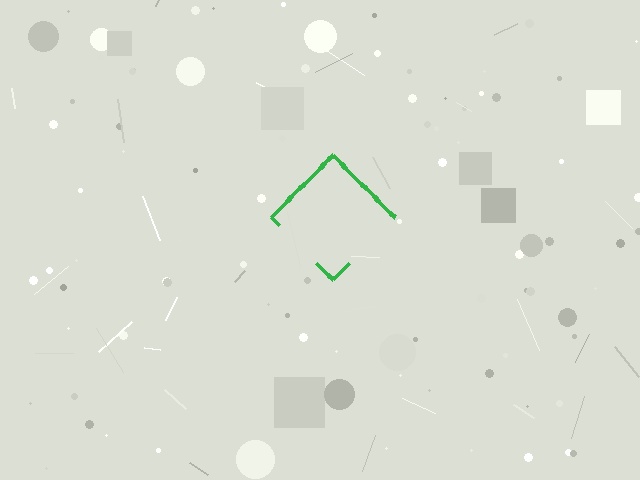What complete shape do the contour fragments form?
The contour fragments form a diamond.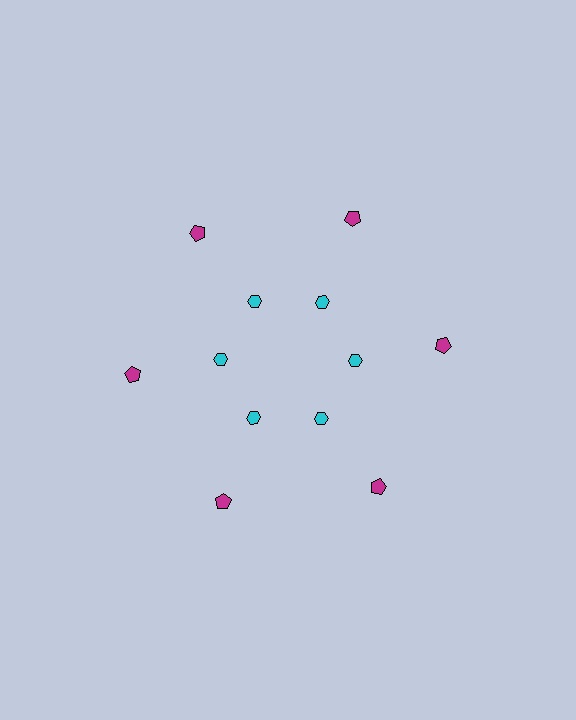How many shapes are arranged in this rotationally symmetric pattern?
There are 12 shapes, arranged in 6 groups of 2.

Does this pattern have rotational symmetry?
Yes, this pattern has 6-fold rotational symmetry. It looks the same after rotating 60 degrees around the center.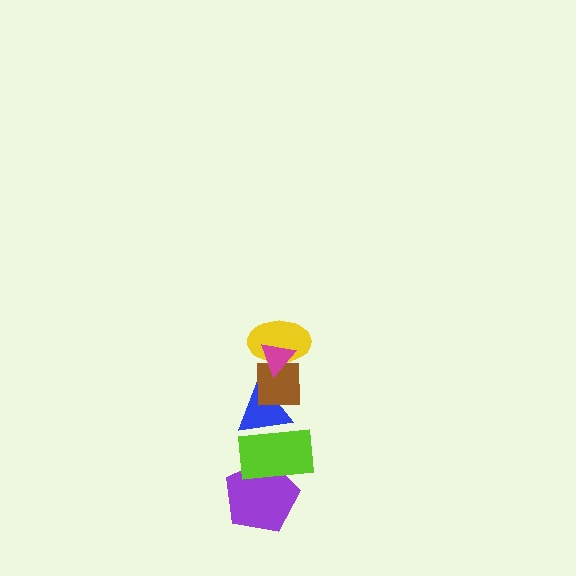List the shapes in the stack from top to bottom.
From top to bottom: the magenta triangle, the yellow ellipse, the brown square, the blue triangle, the lime rectangle, the purple pentagon.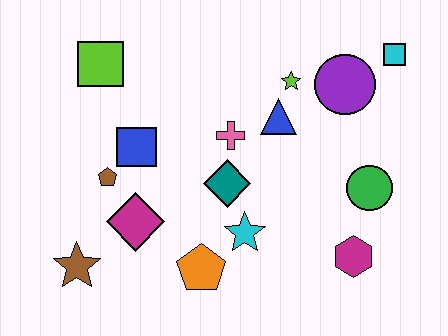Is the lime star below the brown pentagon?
No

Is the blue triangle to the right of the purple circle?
No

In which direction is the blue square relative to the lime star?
The blue square is to the left of the lime star.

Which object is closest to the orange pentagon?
The cyan star is closest to the orange pentagon.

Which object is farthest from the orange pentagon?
The cyan square is farthest from the orange pentagon.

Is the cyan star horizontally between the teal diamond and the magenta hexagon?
Yes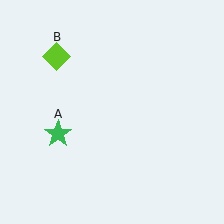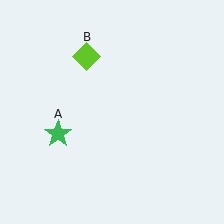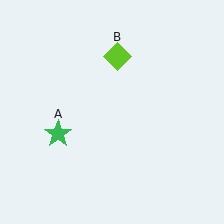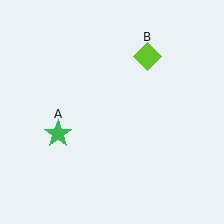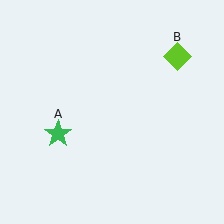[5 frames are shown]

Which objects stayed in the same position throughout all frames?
Green star (object A) remained stationary.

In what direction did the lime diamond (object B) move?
The lime diamond (object B) moved right.